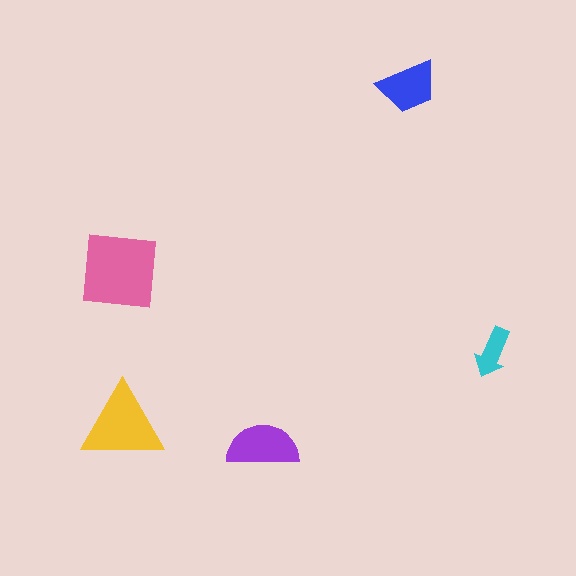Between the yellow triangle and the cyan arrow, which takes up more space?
The yellow triangle.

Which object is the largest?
The pink square.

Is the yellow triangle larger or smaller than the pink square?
Smaller.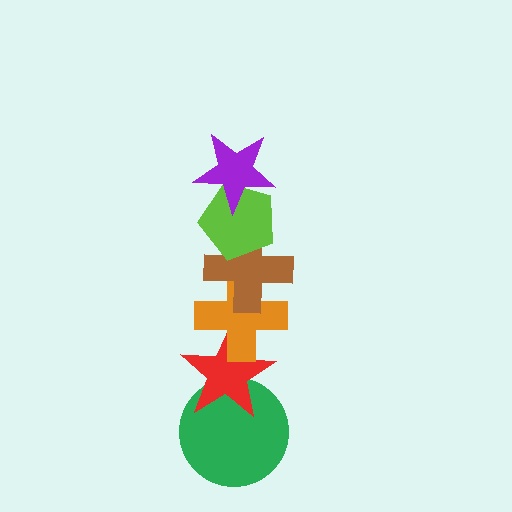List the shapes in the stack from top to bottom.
From top to bottom: the purple star, the lime pentagon, the brown cross, the orange cross, the red star, the green circle.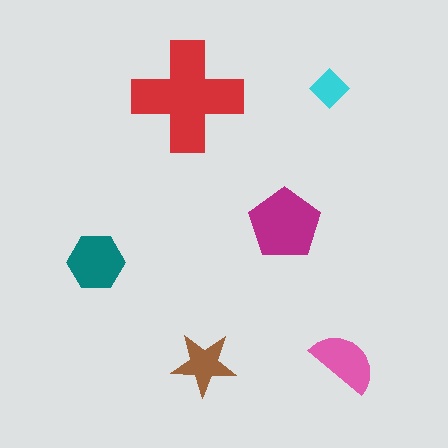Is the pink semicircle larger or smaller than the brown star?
Larger.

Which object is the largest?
The red cross.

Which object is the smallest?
The cyan diamond.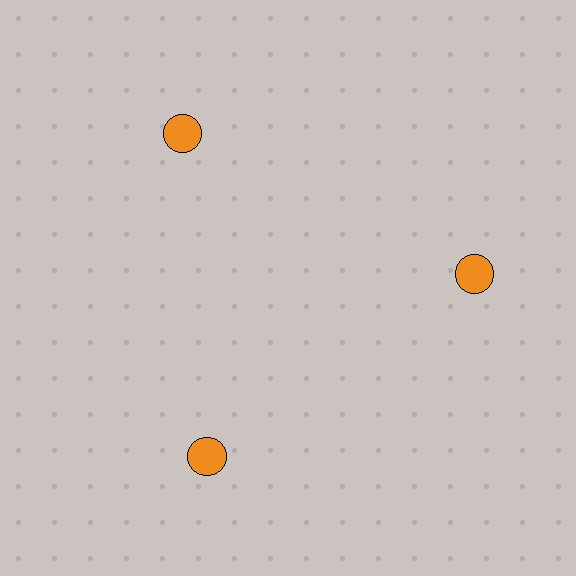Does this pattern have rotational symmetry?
Yes, this pattern has 3-fold rotational symmetry. It looks the same after rotating 120 degrees around the center.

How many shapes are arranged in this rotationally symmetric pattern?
There are 3 shapes, arranged in 3 groups of 1.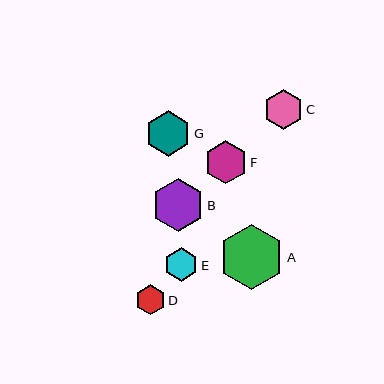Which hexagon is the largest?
Hexagon A is the largest with a size of approximately 65 pixels.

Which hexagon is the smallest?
Hexagon D is the smallest with a size of approximately 30 pixels.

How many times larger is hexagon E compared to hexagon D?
Hexagon E is approximately 1.1 times the size of hexagon D.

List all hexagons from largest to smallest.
From largest to smallest: A, B, G, F, C, E, D.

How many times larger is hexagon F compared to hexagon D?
Hexagon F is approximately 1.4 times the size of hexagon D.